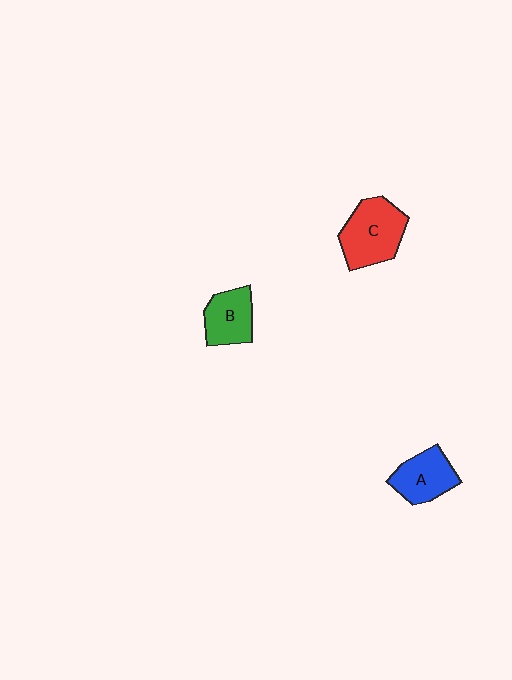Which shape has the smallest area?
Shape B (green).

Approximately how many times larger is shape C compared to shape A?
Approximately 1.3 times.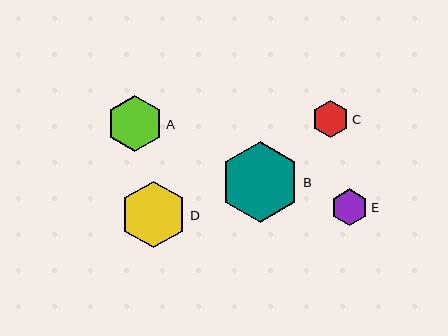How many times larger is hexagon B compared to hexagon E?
Hexagon B is approximately 2.2 times the size of hexagon E.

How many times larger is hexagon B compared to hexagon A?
Hexagon B is approximately 1.4 times the size of hexagon A.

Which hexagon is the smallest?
Hexagon C is the smallest with a size of approximately 37 pixels.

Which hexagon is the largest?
Hexagon B is the largest with a size of approximately 81 pixels.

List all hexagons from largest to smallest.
From largest to smallest: B, D, A, E, C.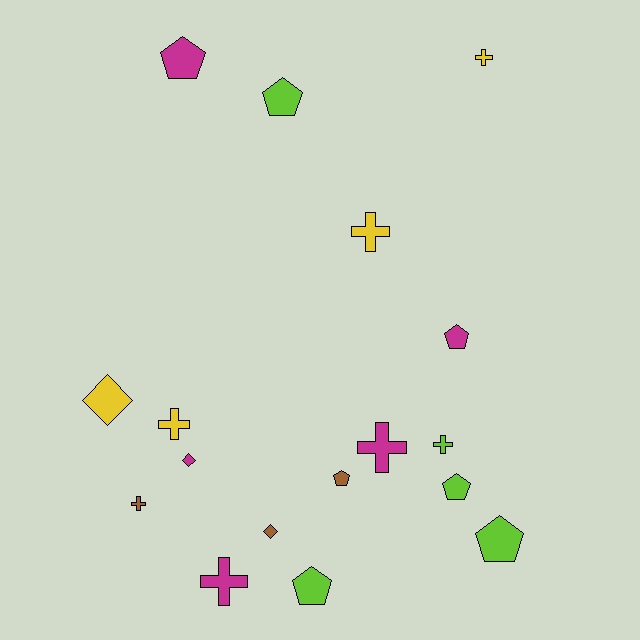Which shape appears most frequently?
Cross, with 7 objects.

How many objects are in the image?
There are 17 objects.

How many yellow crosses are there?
There are 3 yellow crosses.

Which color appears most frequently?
Lime, with 5 objects.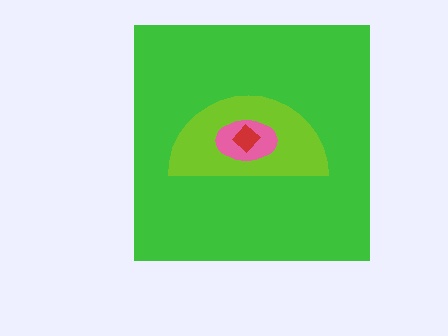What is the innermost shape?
The red diamond.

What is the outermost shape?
The green square.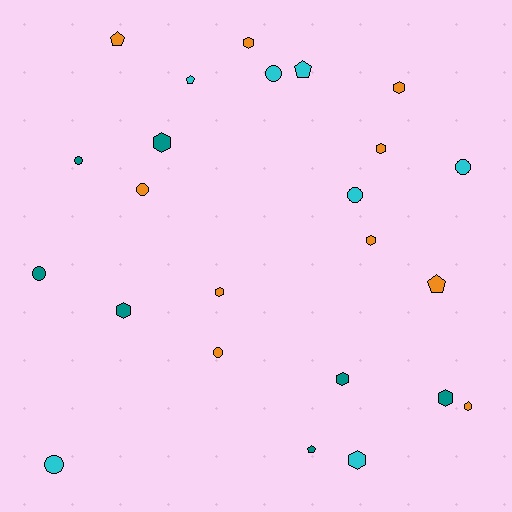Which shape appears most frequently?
Hexagon, with 11 objects.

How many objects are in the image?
There are 24 objects.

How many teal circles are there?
There are 2 teal circles.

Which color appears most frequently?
Orange, with 10 objects.